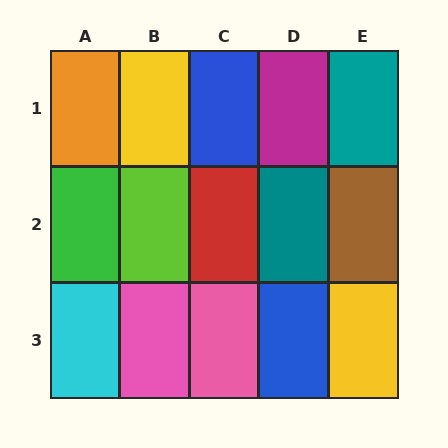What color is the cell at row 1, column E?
Teal.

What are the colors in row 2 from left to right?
Green, lime, red, teal, brown.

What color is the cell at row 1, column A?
Orange.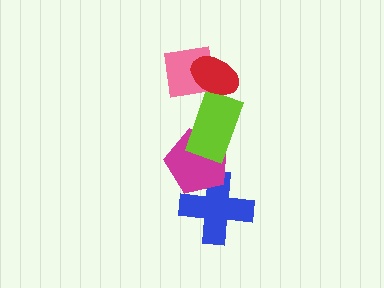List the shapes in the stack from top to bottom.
From top to bottom: the red ellipse, the pink square, the lime rectangle, the magenta pentagon, the blue cross.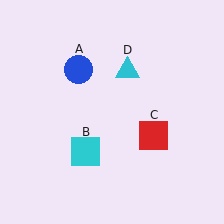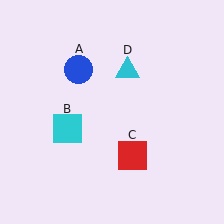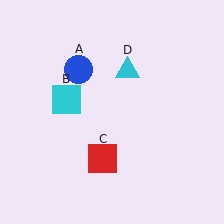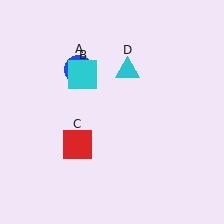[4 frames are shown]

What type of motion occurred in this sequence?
The cyan square (object B), red square (object C) rotated clockwise around the center of the scene.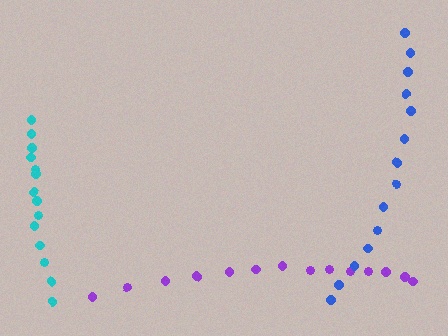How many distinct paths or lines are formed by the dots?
There are 3 distinct paths.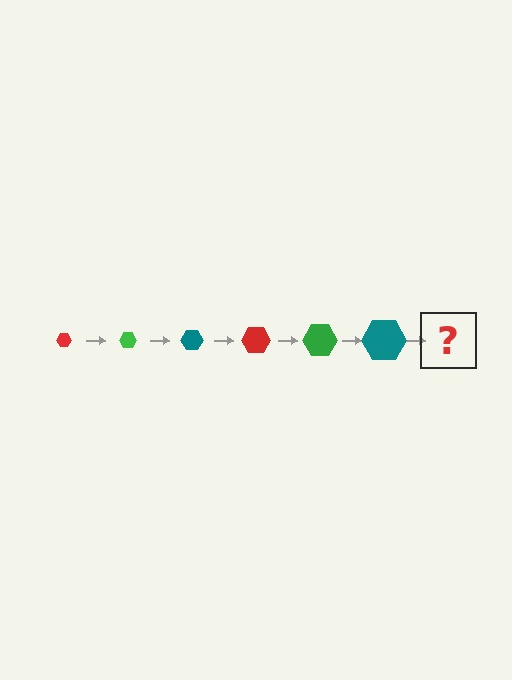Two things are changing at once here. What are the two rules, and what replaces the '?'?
The two rules are that the hexagon grows larger each step and the color cycles through red, green, and teal. The '?' should be a red hexagon, larger than the previous one.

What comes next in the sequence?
The next element should be a red hexagon, larger than the previous one.